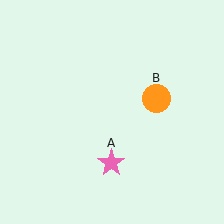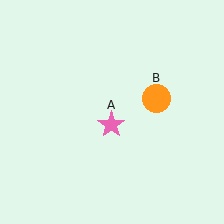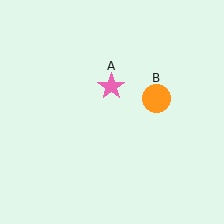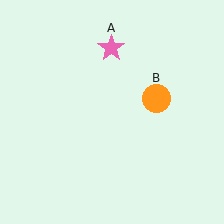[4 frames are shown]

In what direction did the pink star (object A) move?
The pink star (object A) moved up.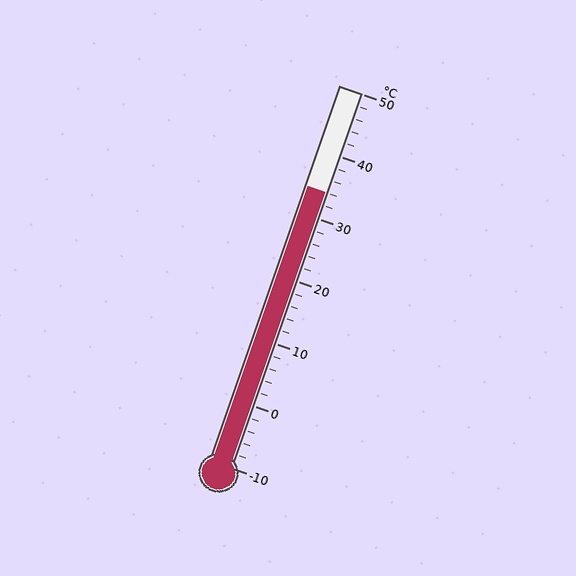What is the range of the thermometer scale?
The thermometer scale ranges from -10°C to 50°C.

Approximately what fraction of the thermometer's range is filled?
The thermometer is filled to approximately 75% of its range.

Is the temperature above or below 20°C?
The temperature is above 20°C.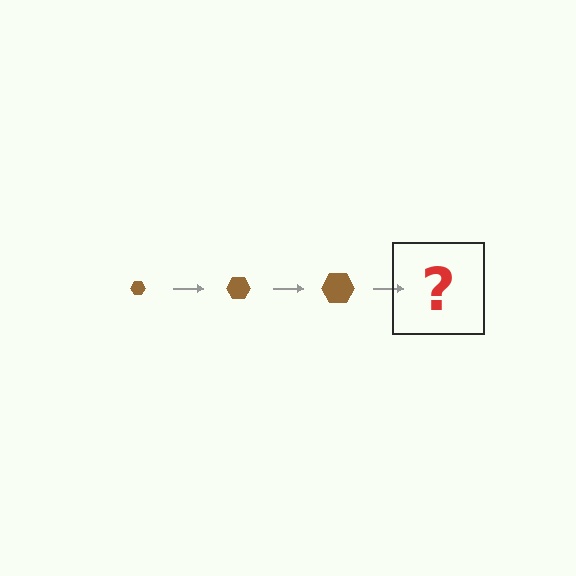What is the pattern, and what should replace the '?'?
The pattern is that the hexagon gets progressively larger each step. The '?' should be a brown hexagon, larger than the previous one.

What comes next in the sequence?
The next element should be a brown hexagon, larger than the previous one.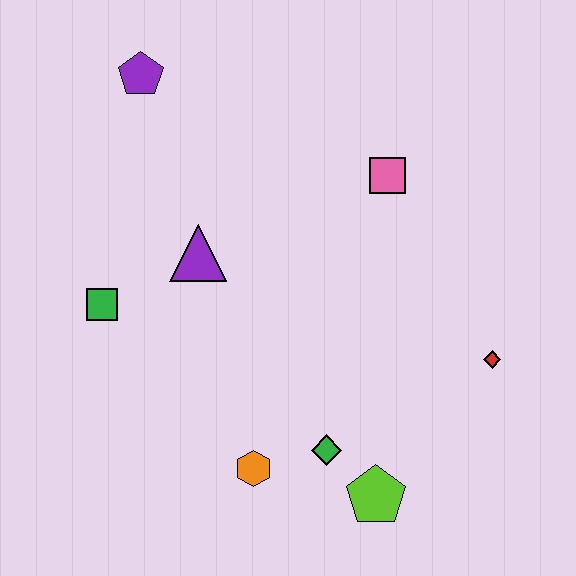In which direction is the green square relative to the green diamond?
The green square is to the left of the green diamond.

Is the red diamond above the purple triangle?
No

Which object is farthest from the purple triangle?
The red diamond is farthest from the purple triangle.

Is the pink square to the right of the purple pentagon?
Yes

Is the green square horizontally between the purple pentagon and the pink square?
No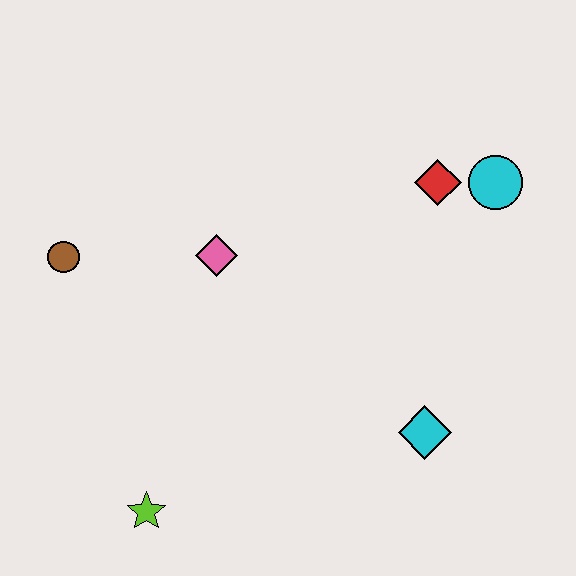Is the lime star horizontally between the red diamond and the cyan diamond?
No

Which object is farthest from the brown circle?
The cyan circle is farthest from the brown circle.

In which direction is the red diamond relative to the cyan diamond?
The red diamond is above the cyan diamond.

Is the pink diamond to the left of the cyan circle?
Yes